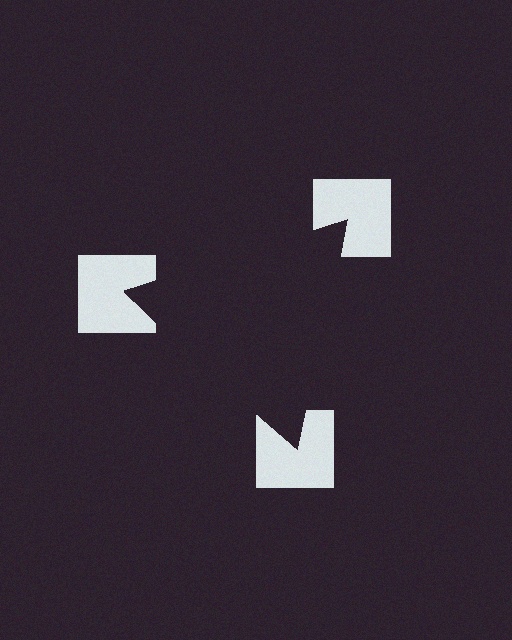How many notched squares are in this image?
There are 3 — one at each vertex of the illusory triangle.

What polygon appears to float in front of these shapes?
An illusory triangle — its edges are inferred from the aligned wedge cuts in the notched squares, not physically drawn.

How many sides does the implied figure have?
3 sides.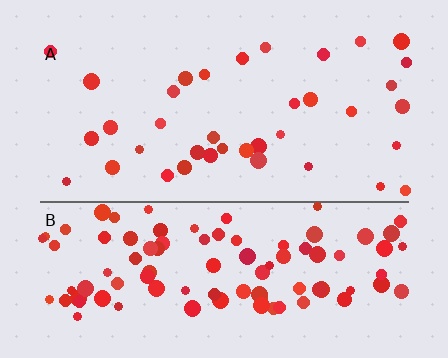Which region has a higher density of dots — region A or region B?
B (the bottom).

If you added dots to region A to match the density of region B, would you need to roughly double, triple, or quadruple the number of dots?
Approximately triple.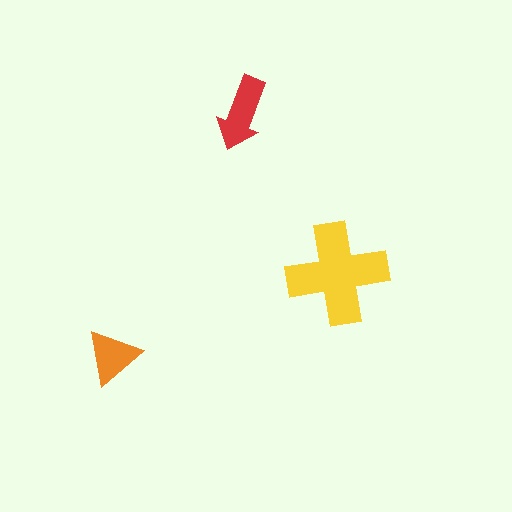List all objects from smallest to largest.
The orange triangle, the red arrow, the yellow cross.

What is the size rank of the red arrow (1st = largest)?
2nd.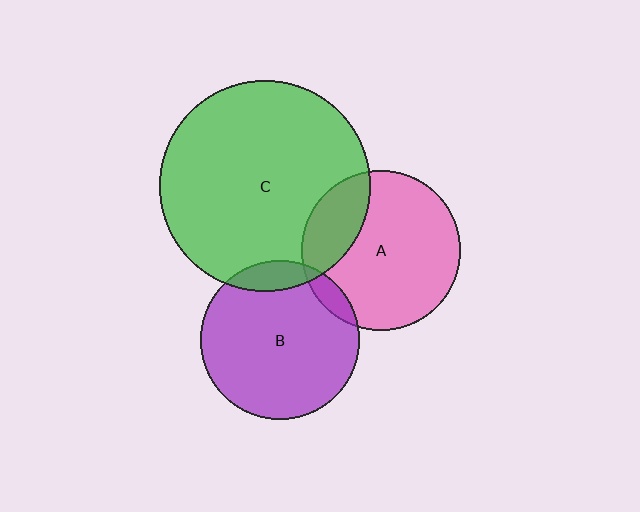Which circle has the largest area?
Circle C (green).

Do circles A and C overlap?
Yes.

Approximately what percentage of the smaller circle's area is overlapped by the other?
Approximately 25%.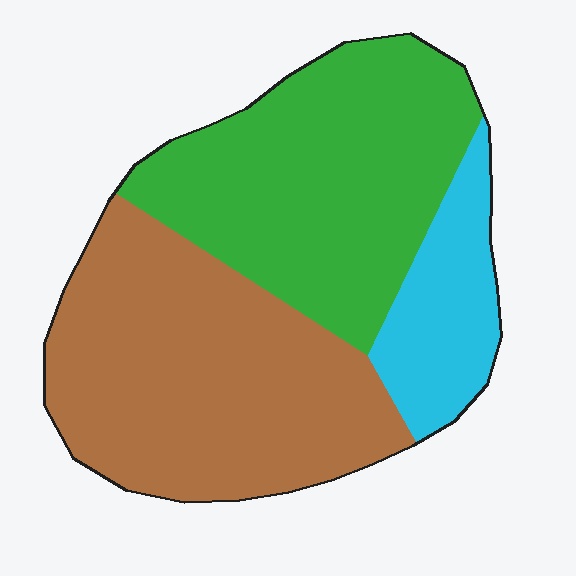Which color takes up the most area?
Brown, at roughly 45%.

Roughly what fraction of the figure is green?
Green takes up about two fifths (2/5) of the figure.